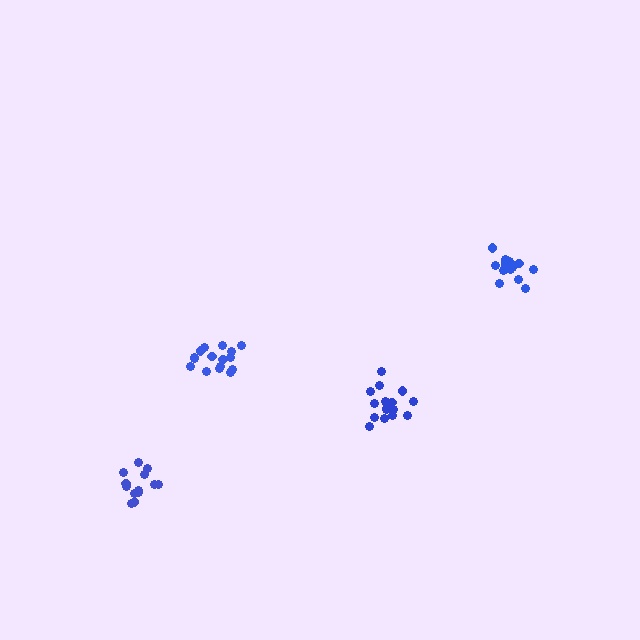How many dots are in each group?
Group 1: 16 dots, Group 2: 16 dots, Group 3: 16 dots, Group 4: 13 dots (61 total).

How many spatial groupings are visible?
There are 4 spatial groupings.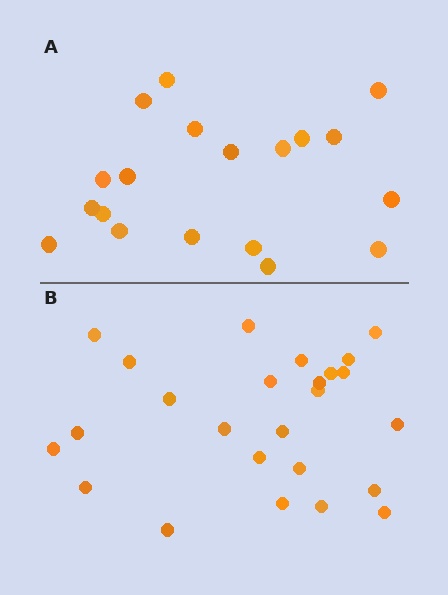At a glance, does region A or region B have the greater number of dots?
Region B (the bottom region) has more dots.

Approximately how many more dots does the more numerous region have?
Region B has about 6 more dots than region A.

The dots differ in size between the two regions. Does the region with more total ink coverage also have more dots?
No. Region A has more total ink coverage because its dots are larger, but region B actually contains more individual dots. Total area can be misleading — the number of items is what matters here.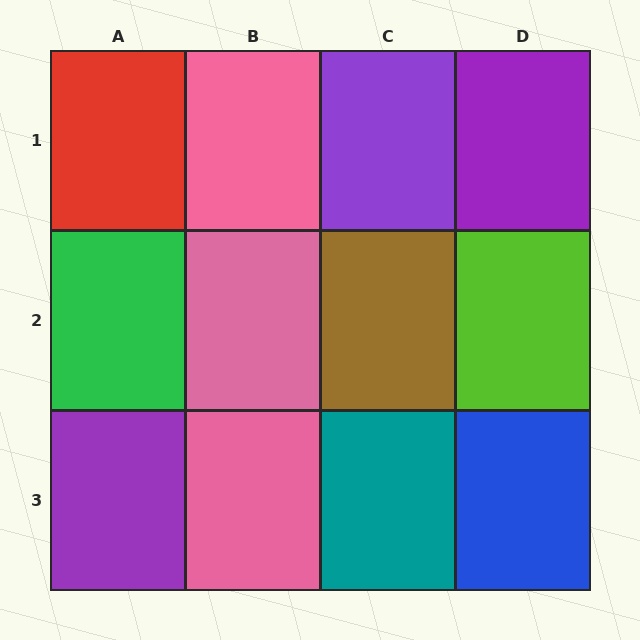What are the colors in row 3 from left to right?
Purple, pink, teal, blue.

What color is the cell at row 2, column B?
Pink.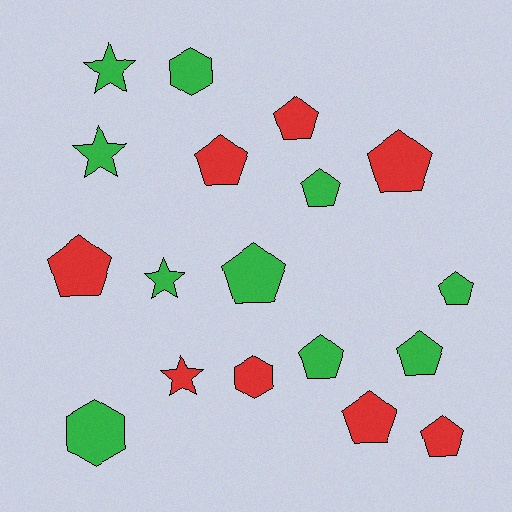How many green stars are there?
There are 3 green stars.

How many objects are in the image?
There are 18 objects.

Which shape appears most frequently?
Pentagon, with 11 objects.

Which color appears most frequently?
Green, with 10 objects.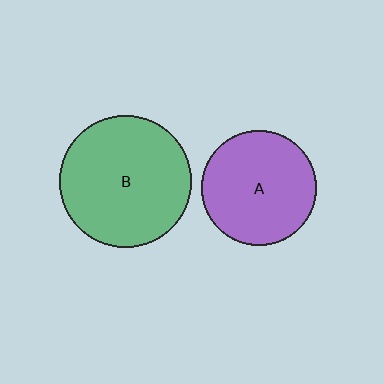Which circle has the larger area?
Circle B (green).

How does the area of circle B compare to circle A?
Approximately 1.3 times.